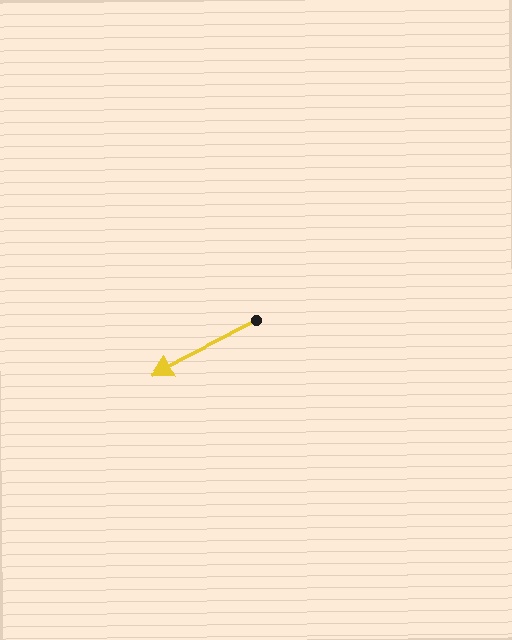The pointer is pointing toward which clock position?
Roughly 8 o'clock.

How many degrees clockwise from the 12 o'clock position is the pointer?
Approximately 243 degrees.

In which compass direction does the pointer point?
Southwest.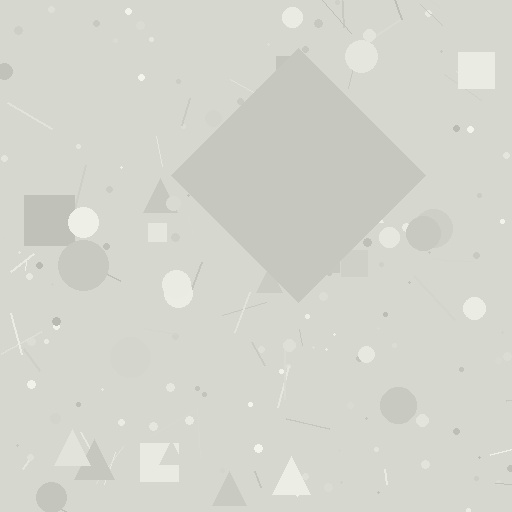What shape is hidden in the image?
A diamond is hidden in the image.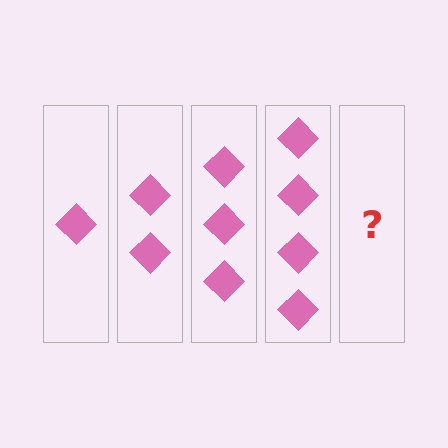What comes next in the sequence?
The next element should be 5 diamonds.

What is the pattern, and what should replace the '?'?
The pattern is that each step adds one more diamond. The '?' should be 5 diamonds.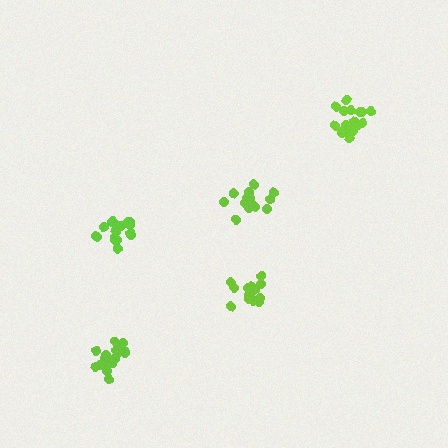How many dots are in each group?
Group 1: 17 dots, Group 2: 17 dots, Group 3: 15 dots, Group 4: 19 dots, Group 5: 17 dots (85 total).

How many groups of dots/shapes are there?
There are 5 groups.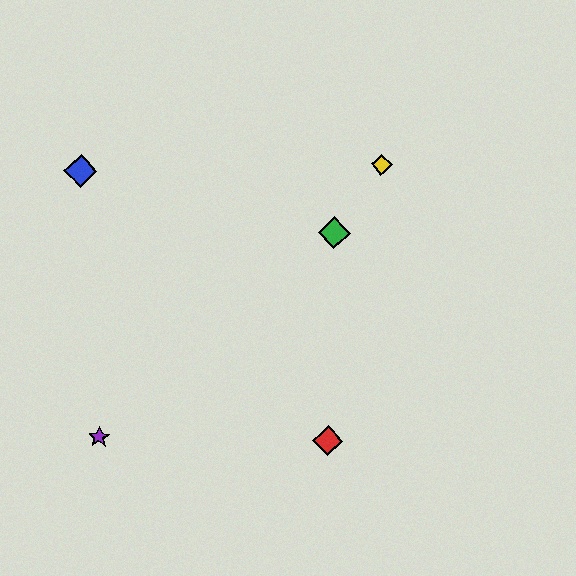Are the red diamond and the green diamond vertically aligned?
Yes, both are at x≈328.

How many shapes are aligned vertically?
2 shapes (the red diamond, the green diamond) are aligned vertically.